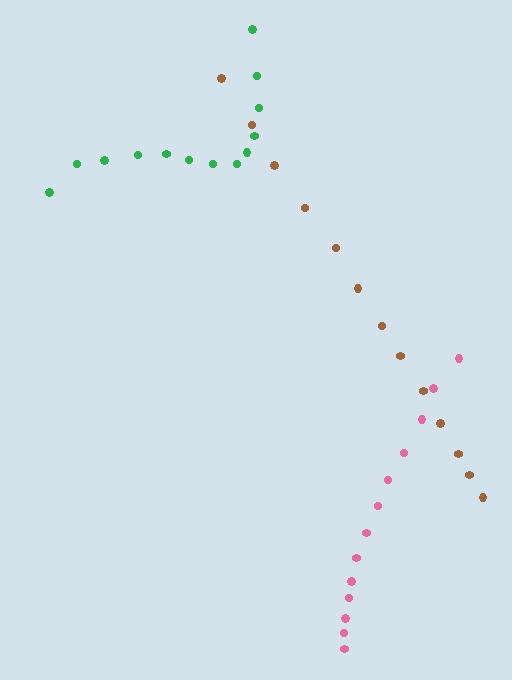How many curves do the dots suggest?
There are 3 distinct paths.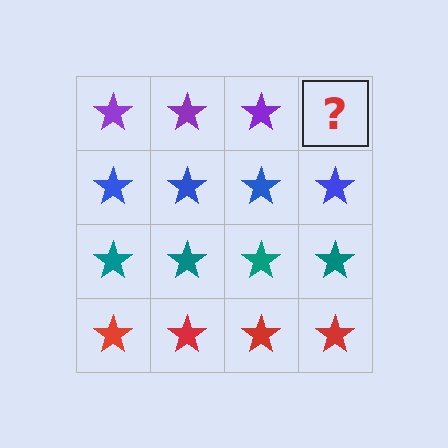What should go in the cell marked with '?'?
The missing cell should contain a purple star.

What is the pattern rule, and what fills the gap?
The rule is that each row has a consistent color. The gap should be filled with a purple star.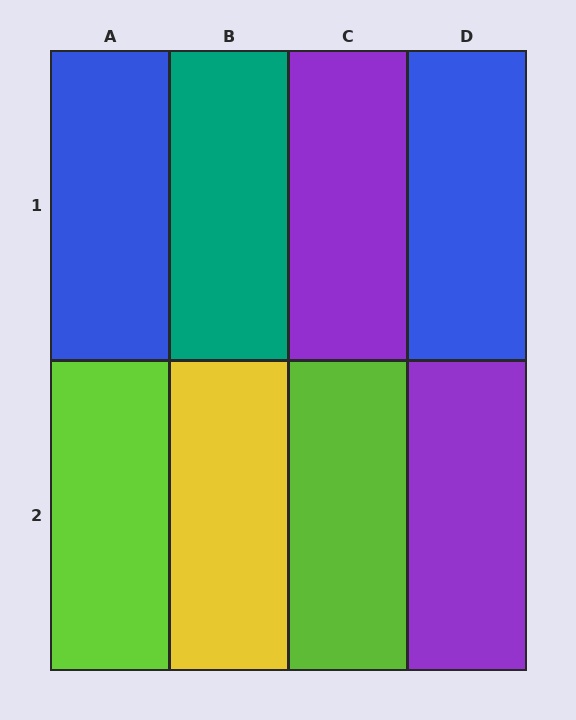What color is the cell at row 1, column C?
Purple.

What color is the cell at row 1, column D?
Blue.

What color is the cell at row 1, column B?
Teal.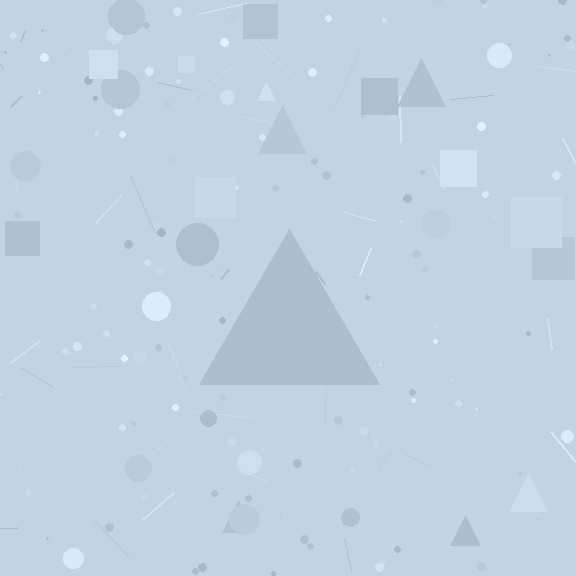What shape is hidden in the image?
A triangle is hidden in the image.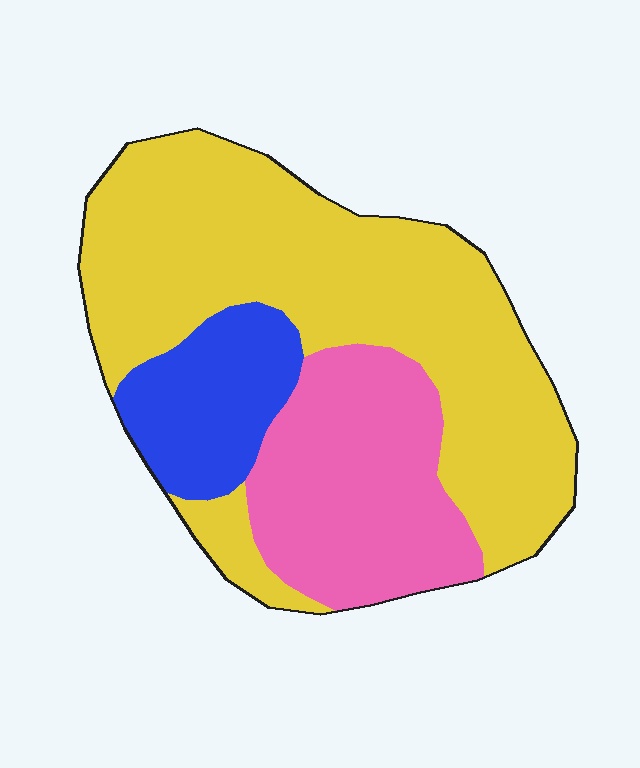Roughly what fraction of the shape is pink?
Pink takes up about one quarter (1/4) of the shape.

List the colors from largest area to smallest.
From largest to smallest: yellow, pink, blue.